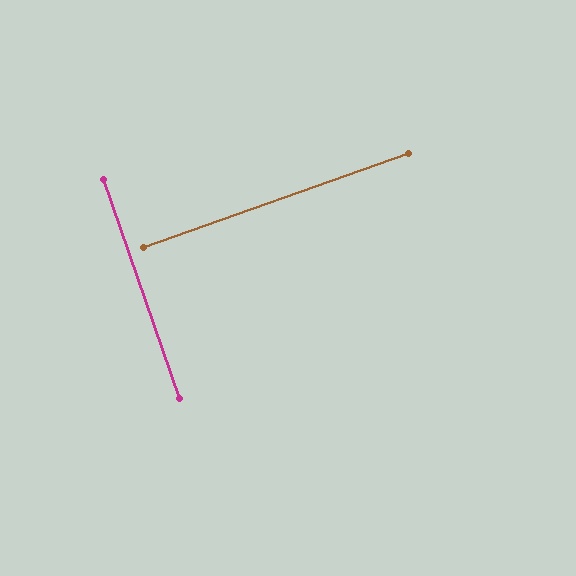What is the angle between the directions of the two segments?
Approximately 90 degrees.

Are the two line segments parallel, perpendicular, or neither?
Perpendicular — they meet at approximately 90°.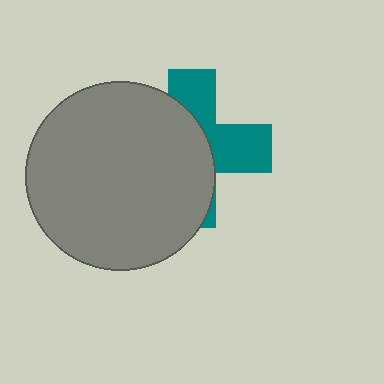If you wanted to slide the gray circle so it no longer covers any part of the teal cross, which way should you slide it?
Slide it left — that is the most direct way to separate the two shapes.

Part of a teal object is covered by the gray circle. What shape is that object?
It is a cross.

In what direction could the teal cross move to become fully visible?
The teal cross could move right. That would shift it out from behind the gray circle entirely.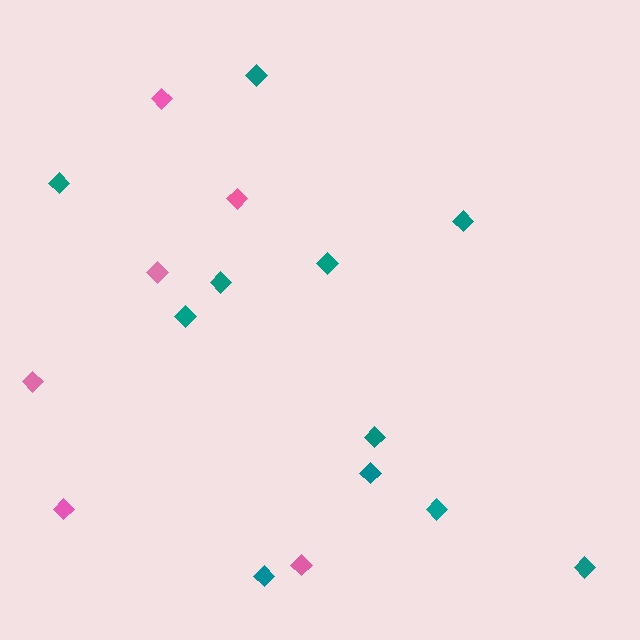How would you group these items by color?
There are 2 groups: one group of pink diamonds (6) and one group of teal diamonds (11).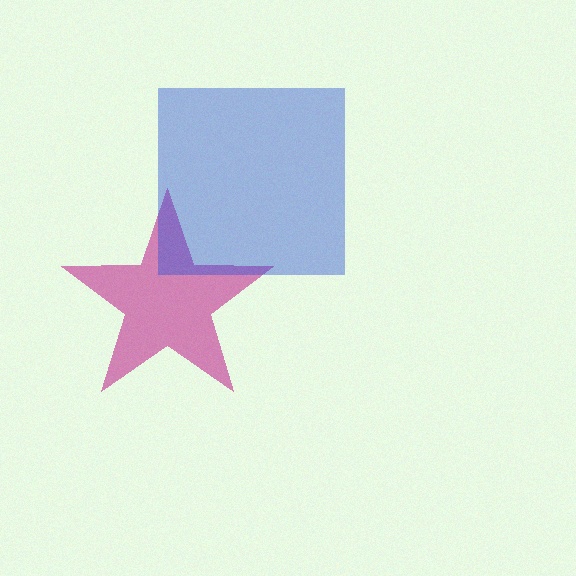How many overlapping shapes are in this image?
There are 2 overlapping shapes in the image.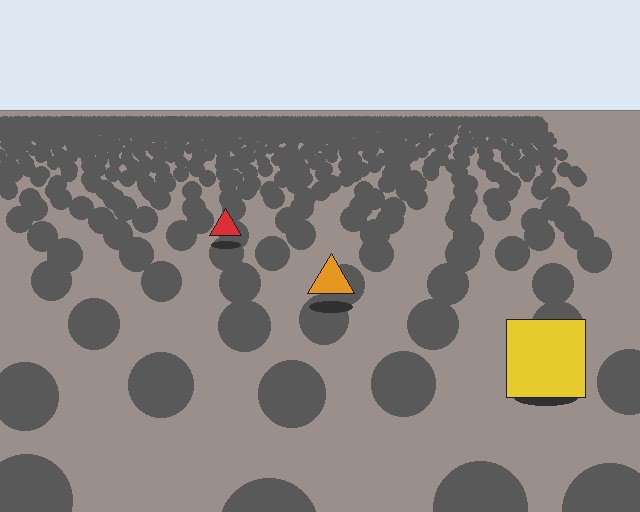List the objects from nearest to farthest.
From nearest to farthest: the yellow square, the orange triangle, the red triangle.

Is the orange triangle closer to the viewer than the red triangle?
Yes. The orange triangle is closer — you can tell from the texture gradient: the ground texture is coarser near it.